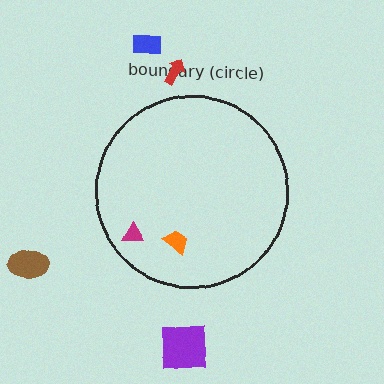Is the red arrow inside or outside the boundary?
Outside.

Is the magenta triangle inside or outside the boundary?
Inside.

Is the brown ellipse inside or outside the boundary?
Outside.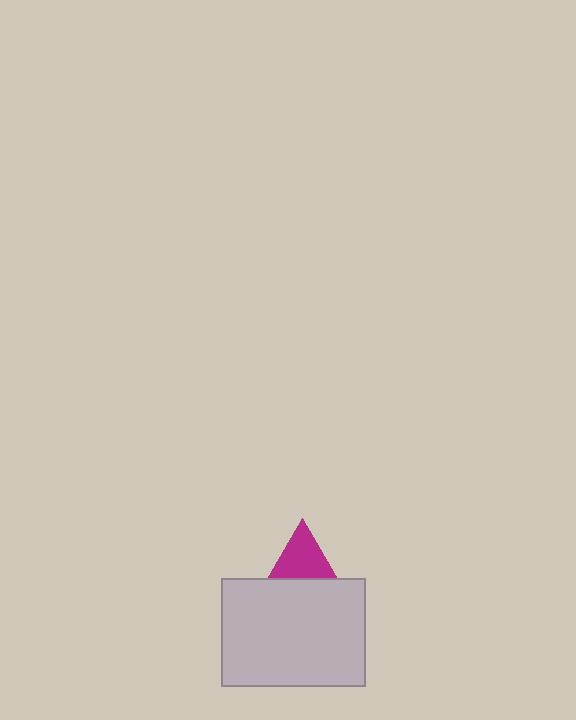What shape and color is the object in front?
The object in front is a light gray rectangle.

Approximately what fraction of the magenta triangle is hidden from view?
Roughly 46% of the magenta triangle is hidden behind the light gray rectangle.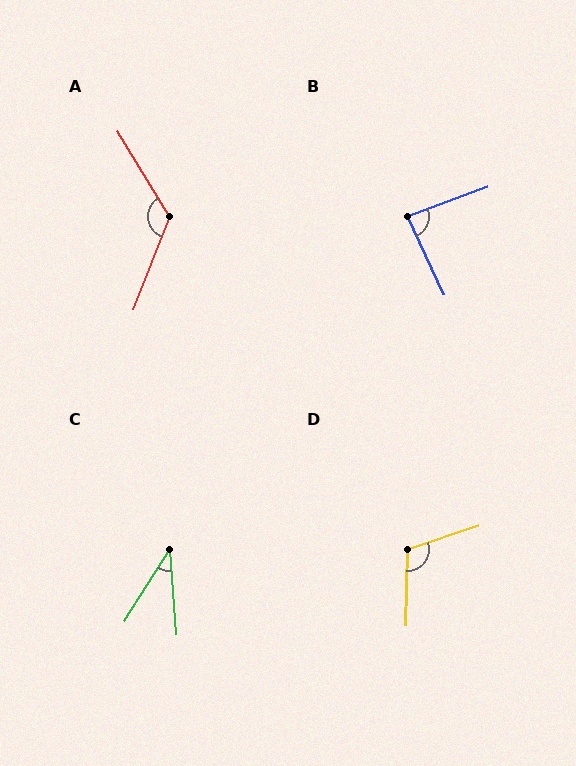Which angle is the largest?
A, at approximately 127 degrees.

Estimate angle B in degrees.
Approximately 86 degrees.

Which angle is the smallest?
C, at approximately 37 degrees.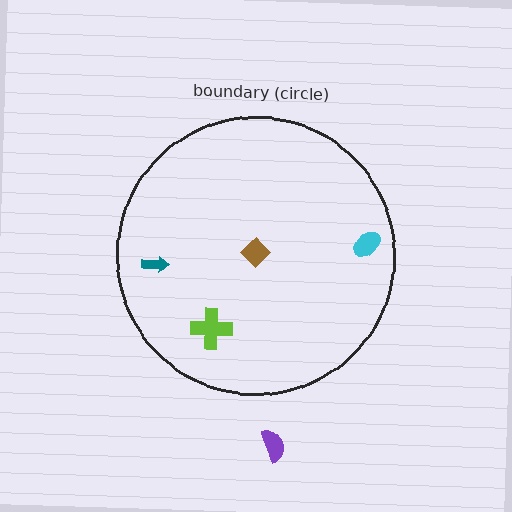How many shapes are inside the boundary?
4 inside, 1 outside.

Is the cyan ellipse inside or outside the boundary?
Inside.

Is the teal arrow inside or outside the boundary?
Inside.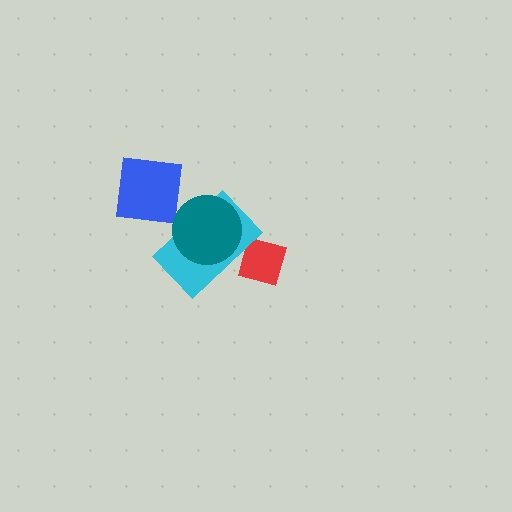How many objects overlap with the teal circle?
1 object overlaps with the teal circle.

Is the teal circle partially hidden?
No, no other shape covers it.